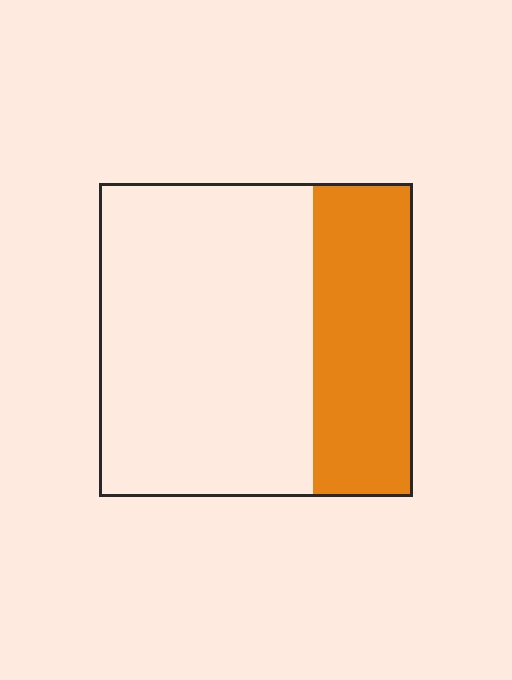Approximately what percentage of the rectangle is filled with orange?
Approximately 30%.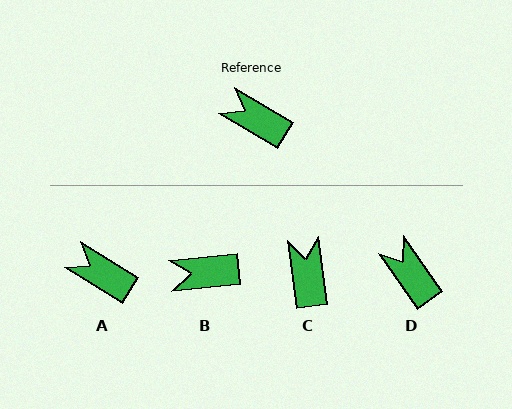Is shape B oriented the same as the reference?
No, it is off by about 37 degrees.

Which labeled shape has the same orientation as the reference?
A.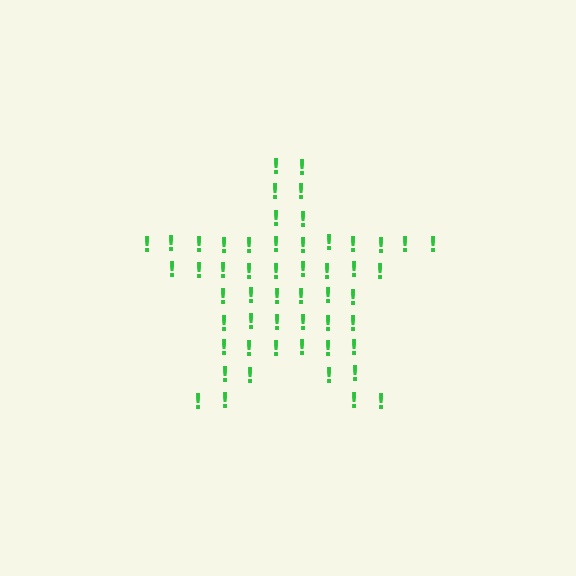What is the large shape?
The large shape is a star.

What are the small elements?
The small elements are exclamation marks.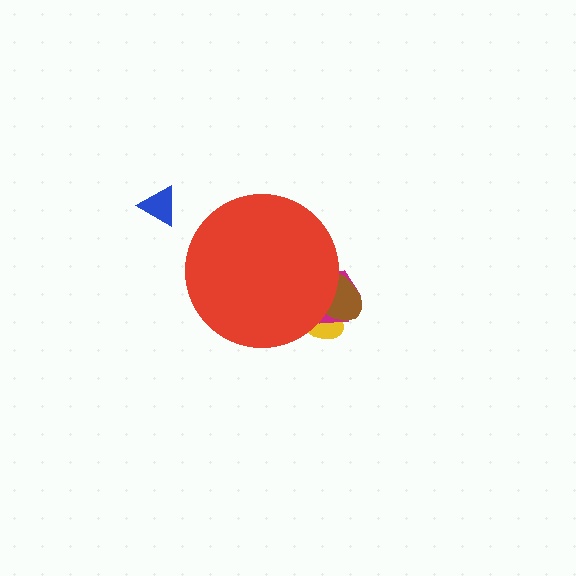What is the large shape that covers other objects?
A red circle.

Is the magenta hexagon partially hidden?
Yes, the magenta hexagon is partially hidden behind the red circle.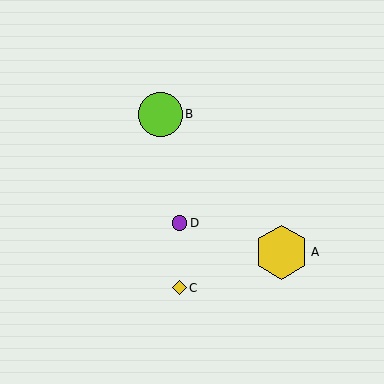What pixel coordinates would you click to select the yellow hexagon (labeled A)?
Click at (281, 252) to select the yellow hexagon A.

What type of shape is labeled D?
Shape D is a purple circle.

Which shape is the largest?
The yellow hexagon (labeled A) is the largest.